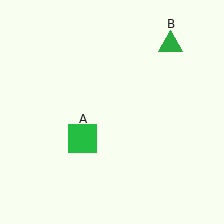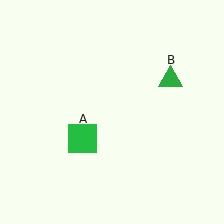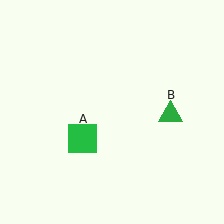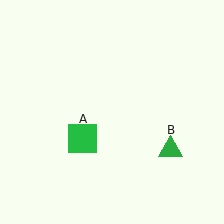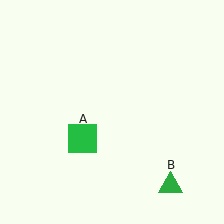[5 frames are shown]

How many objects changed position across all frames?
1 object changed position: green triangle (object B).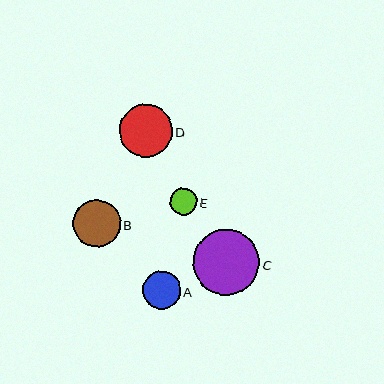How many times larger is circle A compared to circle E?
Circle A is approximately 1.4 times the size of circle E.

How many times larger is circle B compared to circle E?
Circle B is approximately 1.7 times the size of circle E.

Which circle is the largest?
Circle C is the largest with a size of approximately 66 pixels.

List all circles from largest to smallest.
From largest to smallest: C, D, B, A, E.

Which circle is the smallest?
Circle E is the smallest with a size of approximately 27 pixels.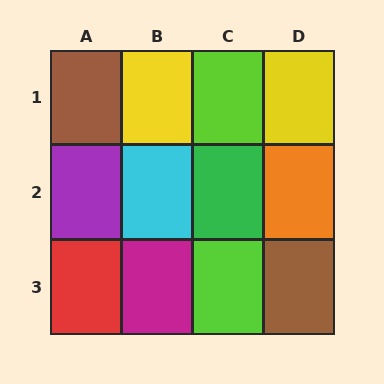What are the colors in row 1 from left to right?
Brown, yellow, lime, yellow.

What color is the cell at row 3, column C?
Lime.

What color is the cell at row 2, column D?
Orange.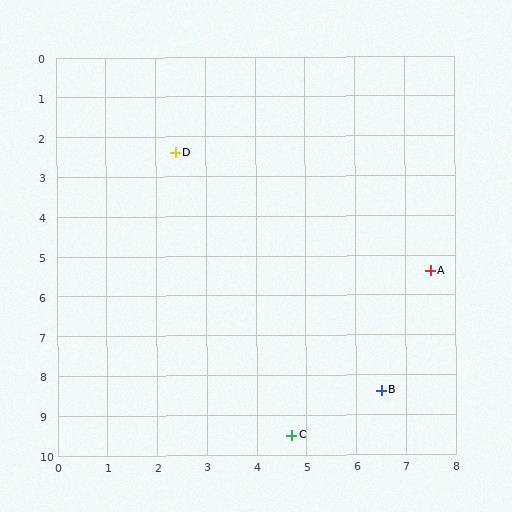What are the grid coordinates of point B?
Point B is at approximately (6.5, 8.4).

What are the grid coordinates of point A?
Point A is at approximately (7.5, 5.4).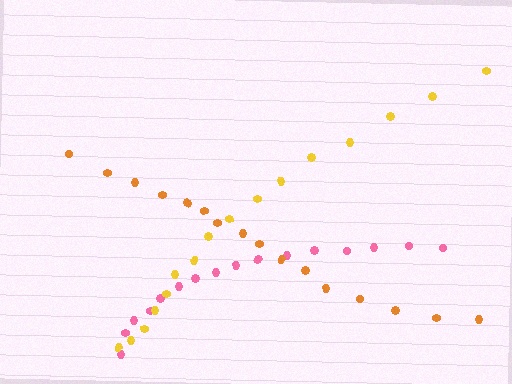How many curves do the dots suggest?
There are 3 distinct paths.